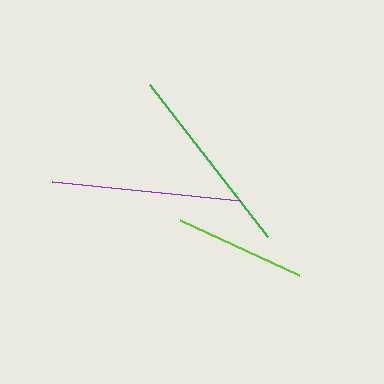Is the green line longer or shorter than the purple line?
The green line is longer than the purple line.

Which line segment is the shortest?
The lime line is the shortest at approximately 131 pixels.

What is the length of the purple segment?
The purple segment is approximately 189 pixels long.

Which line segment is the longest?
The green line is the longest at approximately 192 pixels.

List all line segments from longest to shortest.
From longest to shortest: green, purple, lime.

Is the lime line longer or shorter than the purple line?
The purple line is longer than the lime line.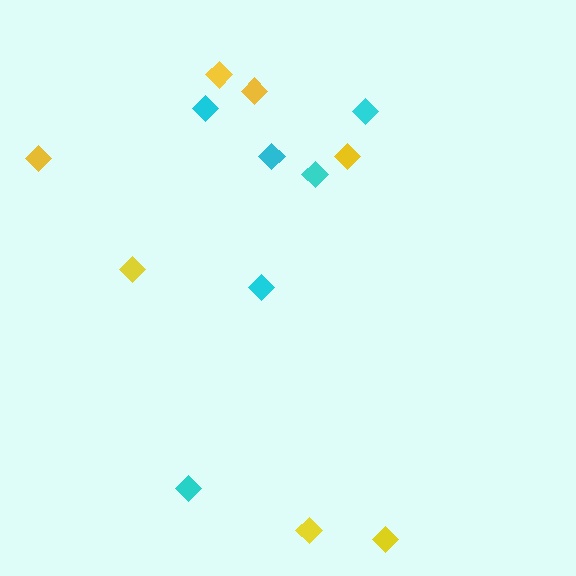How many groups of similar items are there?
There are 2 groups: one group of yellow diamonds (7) and one group of cyan diamonds (6).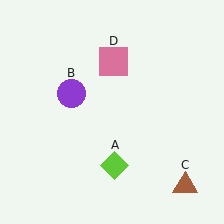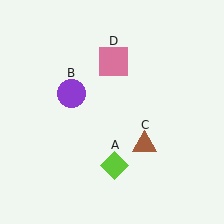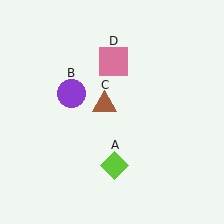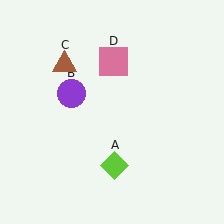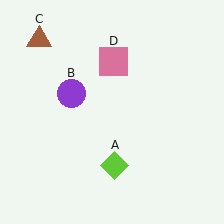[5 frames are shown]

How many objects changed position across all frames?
1 object changed position: brown triangle (object C).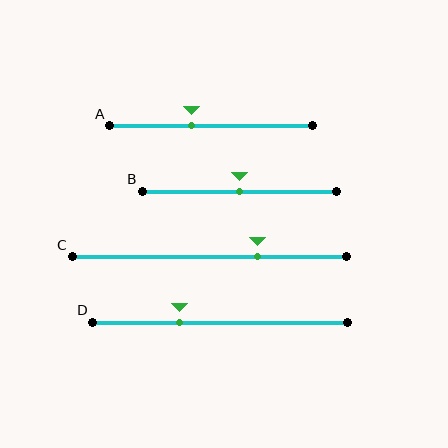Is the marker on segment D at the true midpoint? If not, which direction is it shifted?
No, the marker on segment D is shifted to the left by about 16% of the segment length.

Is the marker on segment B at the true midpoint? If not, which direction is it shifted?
Yes, the marker on segment B is at the true midpoint.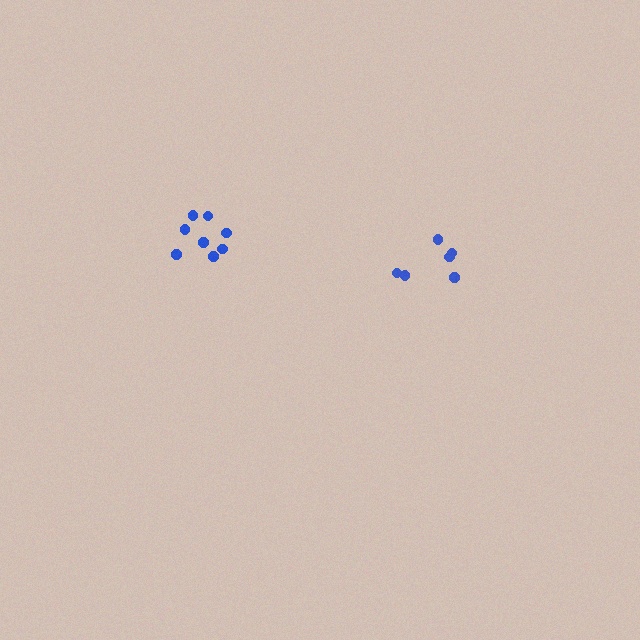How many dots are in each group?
Group 1: 6 dots, Group 2: 8 dots (14 total).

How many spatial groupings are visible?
There are 2 spatial groupings.